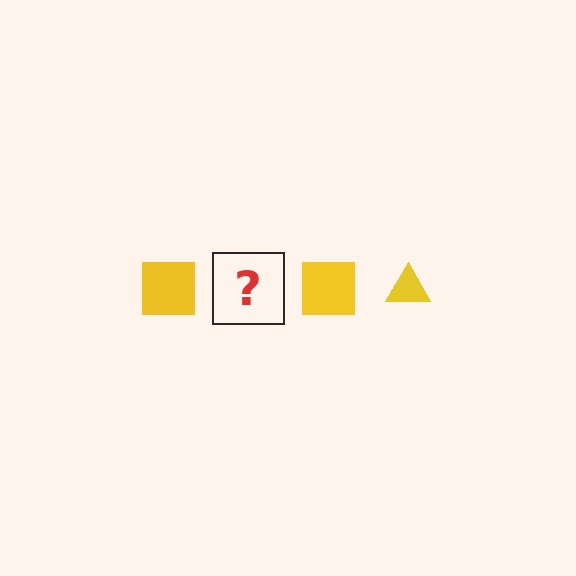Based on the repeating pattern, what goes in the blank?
The blank should be a yellow triangle.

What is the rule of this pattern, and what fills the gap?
The rule is that the pattern cycles through square, triangle shapes in yellow. The gap should be filled with a yellow triangle.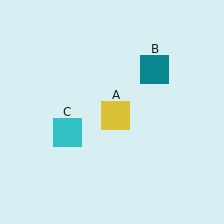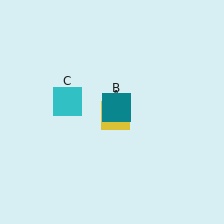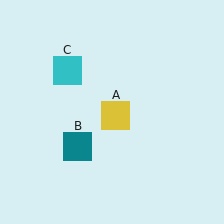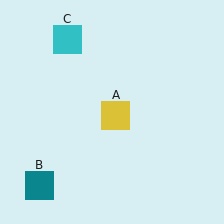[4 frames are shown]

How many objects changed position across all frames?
2 objects changed position: teal square (object B), cyan square (object C).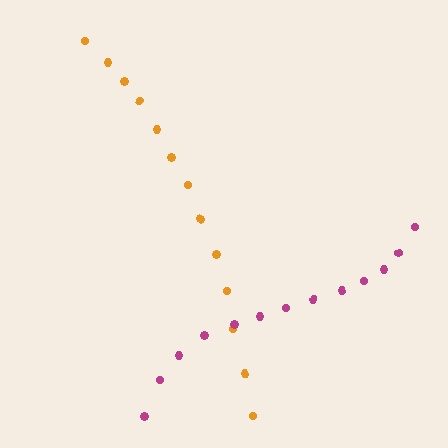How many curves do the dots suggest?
There are 2 distinct paths.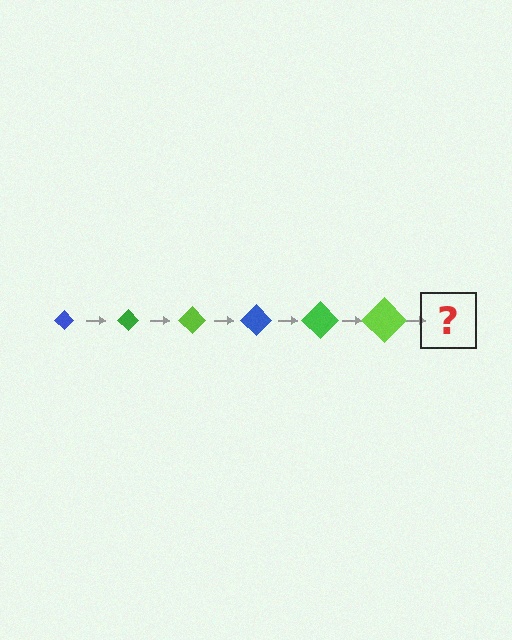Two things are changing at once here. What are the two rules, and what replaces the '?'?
The two rules are that the diamond grows larger each step and the color cycles through blue, green, and lime. The '?' should be a blue diamond, larger than the previous one.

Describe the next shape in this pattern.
It should be a blue diamond, larger than the previous one.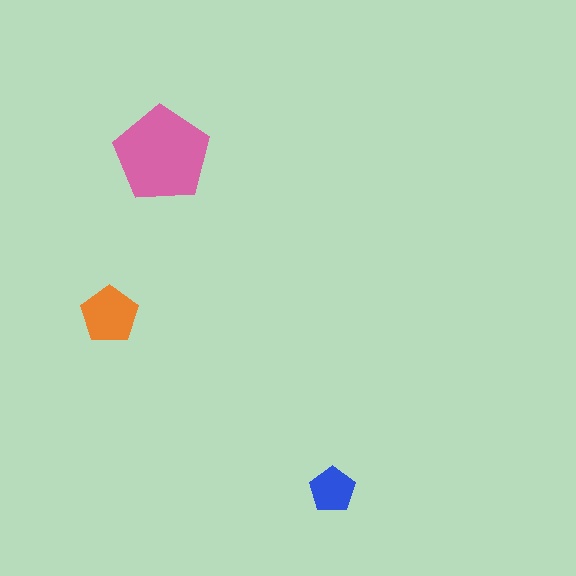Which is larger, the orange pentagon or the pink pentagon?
The pink one.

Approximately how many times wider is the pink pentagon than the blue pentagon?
About 2 times wider.